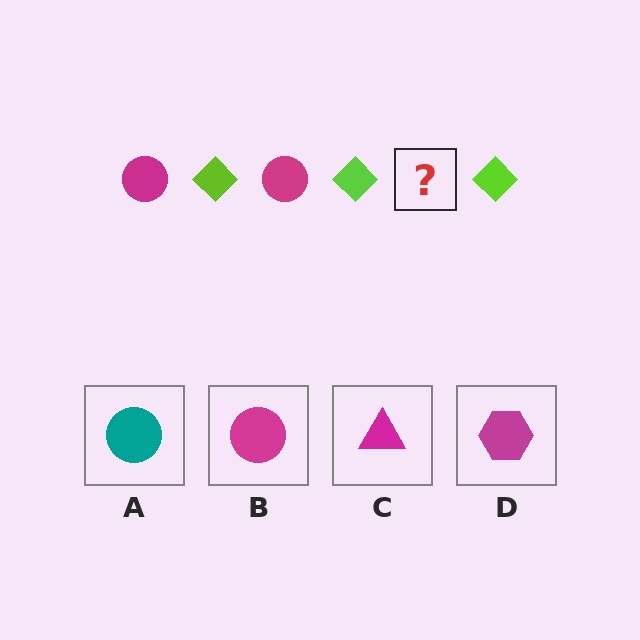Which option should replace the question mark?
Option B.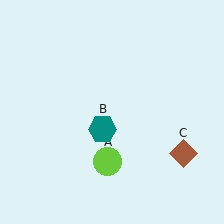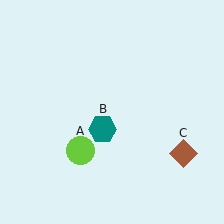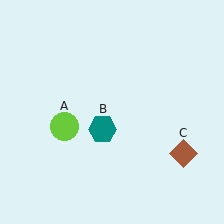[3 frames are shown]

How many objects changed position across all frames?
1 object changed position: lime circle (object A).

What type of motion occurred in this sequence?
The lime circle (object A) rotated clockwise around the center of the scene.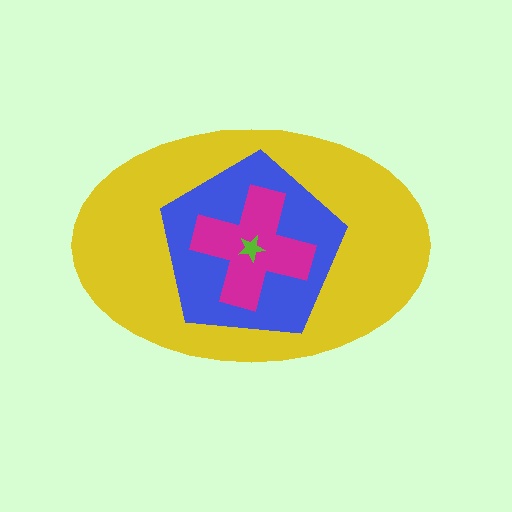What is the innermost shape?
The lime star.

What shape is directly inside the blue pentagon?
The magenta cross.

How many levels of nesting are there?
4.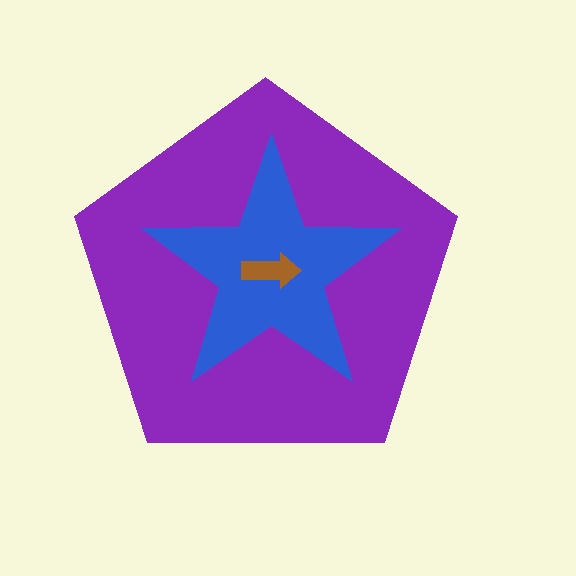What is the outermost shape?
The purple pentagon.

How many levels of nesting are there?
3.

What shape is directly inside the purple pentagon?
The blue star.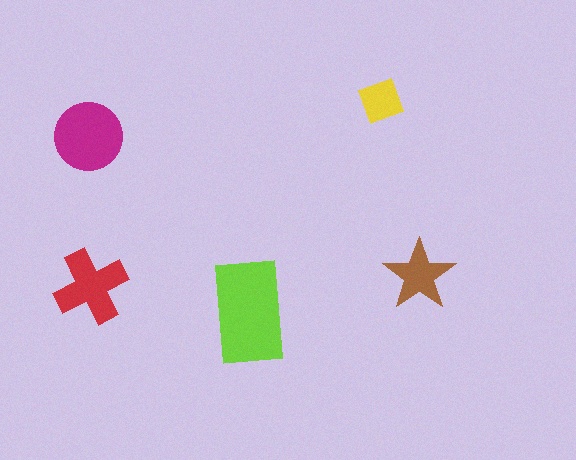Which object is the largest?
The lime rectangle.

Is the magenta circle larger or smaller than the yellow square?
Larger.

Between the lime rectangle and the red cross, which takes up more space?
The lime rectangle.